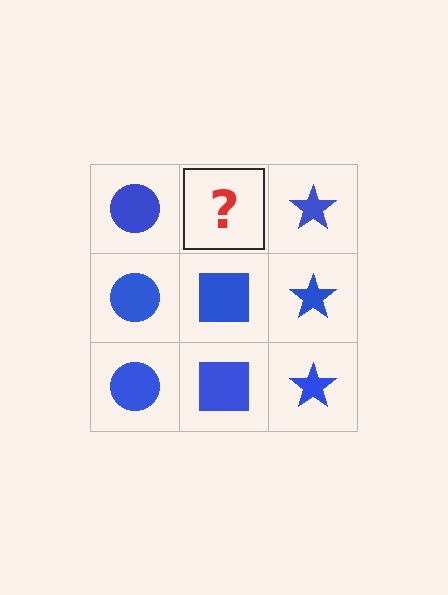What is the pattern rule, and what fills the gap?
The rule is that each column has a consistent shape. The gap should be filled with a blue square.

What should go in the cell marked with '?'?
The missing cell should contain a blue square.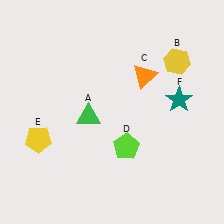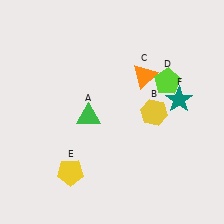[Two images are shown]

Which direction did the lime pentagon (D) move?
The lime pentagon (D) moved up.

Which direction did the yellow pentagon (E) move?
The yellow pentagon (E) moved down.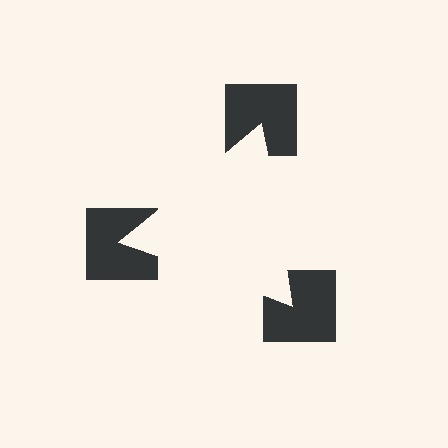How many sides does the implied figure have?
3 sides.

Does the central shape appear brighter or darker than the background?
It typically appears slightly brighter than the background, even though no actual brightness change is drawn.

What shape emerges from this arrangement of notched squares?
An illusory triangle — its edges are inferred from the aligned wedge cuts in the notched squares, not physically drawn.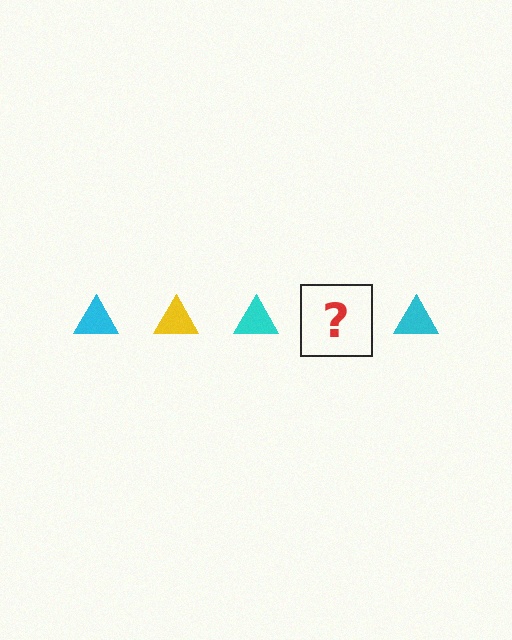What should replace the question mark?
The question mark should be replaced with a yellow triangle.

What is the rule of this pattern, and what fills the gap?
The rule is that the pattern cycles through cyan, yellow triangles. The gap should be filled with a yellow triangle.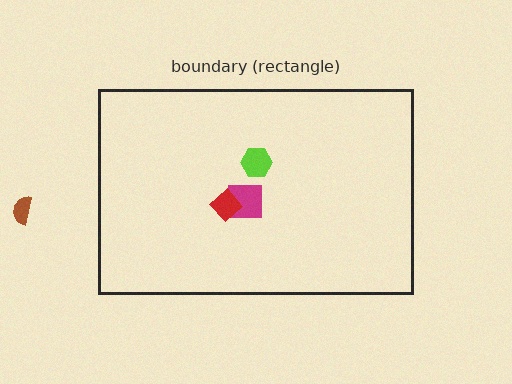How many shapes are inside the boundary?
3 inside, 1 outside.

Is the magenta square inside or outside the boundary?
Inside.